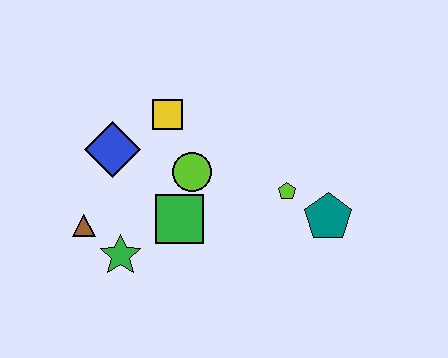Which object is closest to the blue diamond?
The yellow square is closest to the blue diamond.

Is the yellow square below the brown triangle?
No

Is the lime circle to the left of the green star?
No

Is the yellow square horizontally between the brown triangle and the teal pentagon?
Yes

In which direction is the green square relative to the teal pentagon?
The green square is to the left of the teal pentagon.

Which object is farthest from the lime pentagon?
The brown triangle is farthest from the lime pentagon.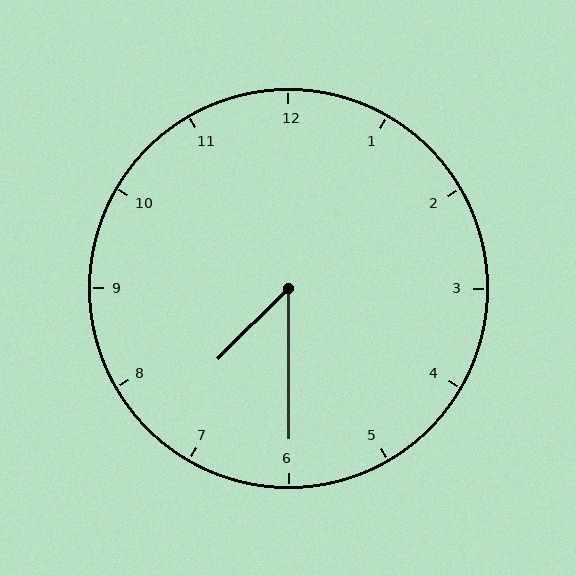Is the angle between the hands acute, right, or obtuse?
It is acute.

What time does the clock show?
7:30.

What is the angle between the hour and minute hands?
Approximately 45 degrees.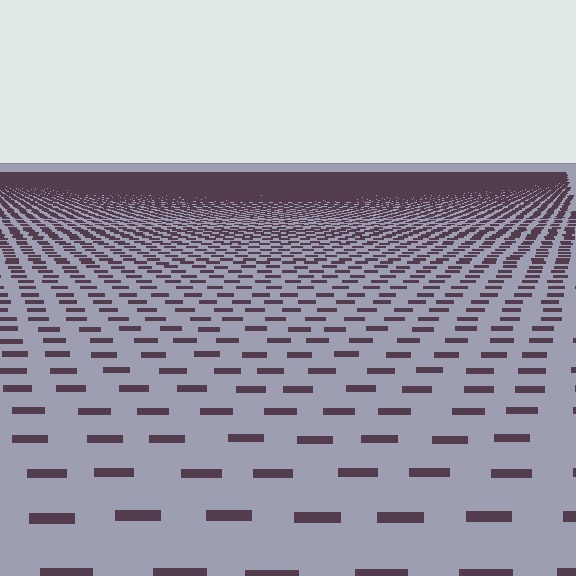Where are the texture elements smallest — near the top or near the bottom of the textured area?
Near the top.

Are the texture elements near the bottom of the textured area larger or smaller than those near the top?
Larger. Near the bottom, elements are closer to the viewer and appear at a bigger on-screen size.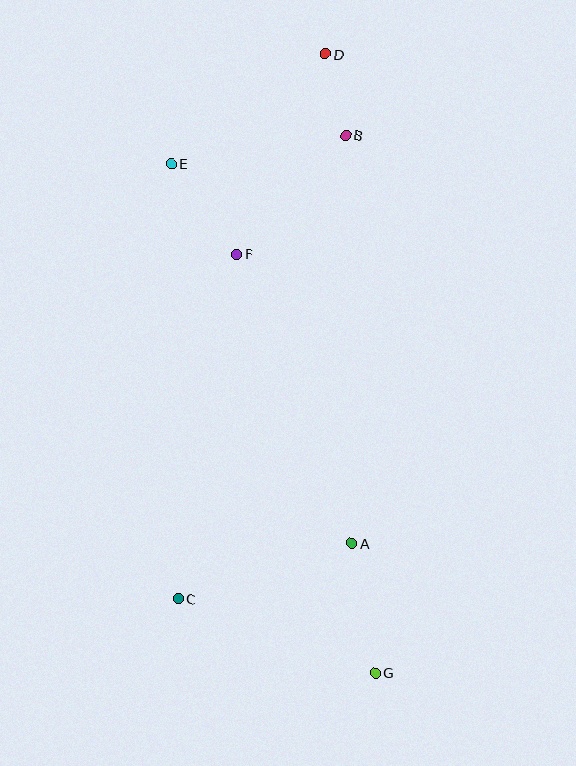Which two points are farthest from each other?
Points D and G are farthest from each other.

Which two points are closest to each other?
Points B and D are closest to each other.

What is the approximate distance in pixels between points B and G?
The distance between B and G is approximately 538 pixels.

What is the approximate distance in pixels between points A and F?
The distance between A and F is approximately 311 pixels.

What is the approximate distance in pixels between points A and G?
The distance between A and G is approximately 132 pixels.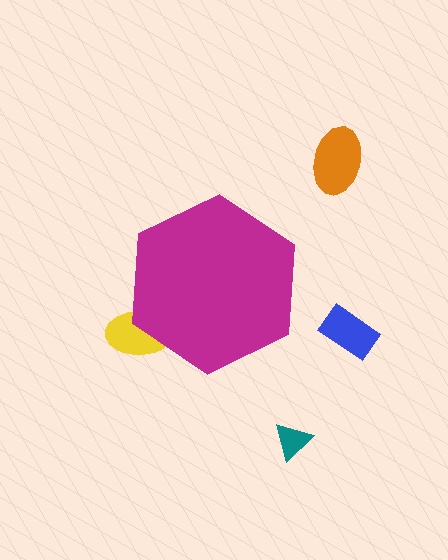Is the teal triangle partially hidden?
No, the teal triangle is fully visible.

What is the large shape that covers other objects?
A magenta hexagon.